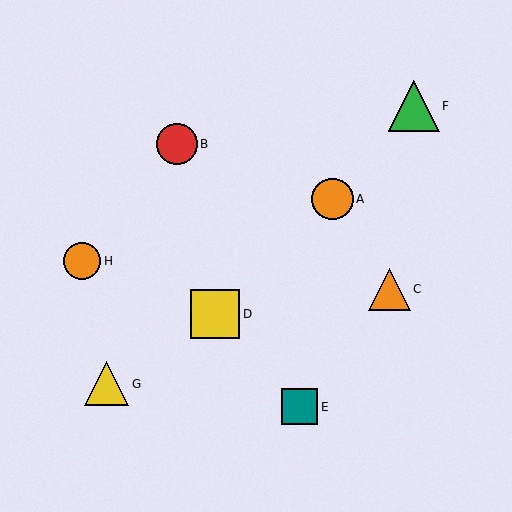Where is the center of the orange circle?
The center of the orange circle is at (332, 199).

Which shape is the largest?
The green triangle (labeled F) is the largest.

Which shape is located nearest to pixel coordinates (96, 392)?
The yellow triangle (labeled G) at (107, 384) is nearest to that location.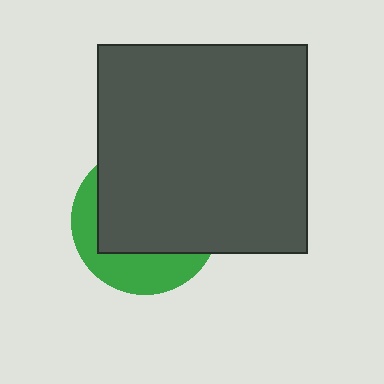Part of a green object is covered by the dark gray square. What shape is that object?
It is a circle.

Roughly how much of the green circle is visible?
A small part of it is visible (roughly 34%).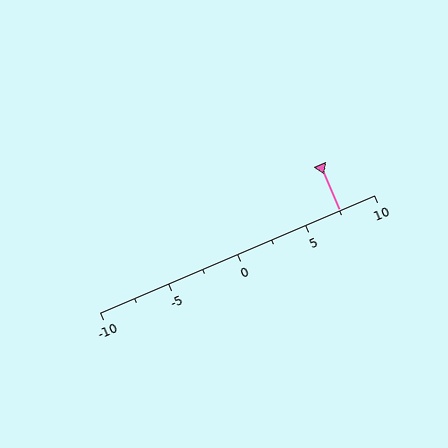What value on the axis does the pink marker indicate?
The marker indicates approximately 7.5.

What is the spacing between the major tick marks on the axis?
The major ticks are spaced 5 apart.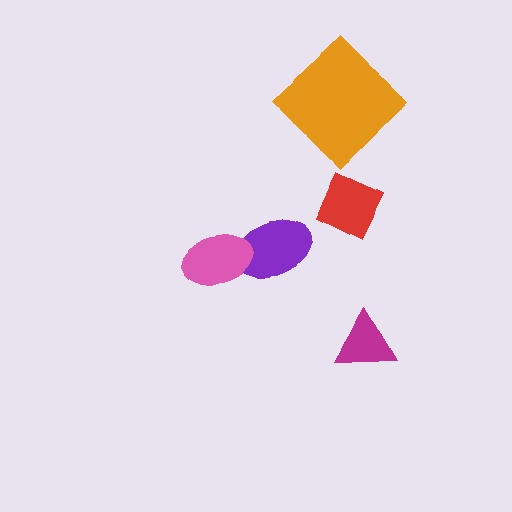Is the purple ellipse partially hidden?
Yes, it is partially covered by another shape.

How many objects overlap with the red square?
0 objects overlap with the red square.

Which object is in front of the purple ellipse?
The pink ellipse is in front of the purple ellipse.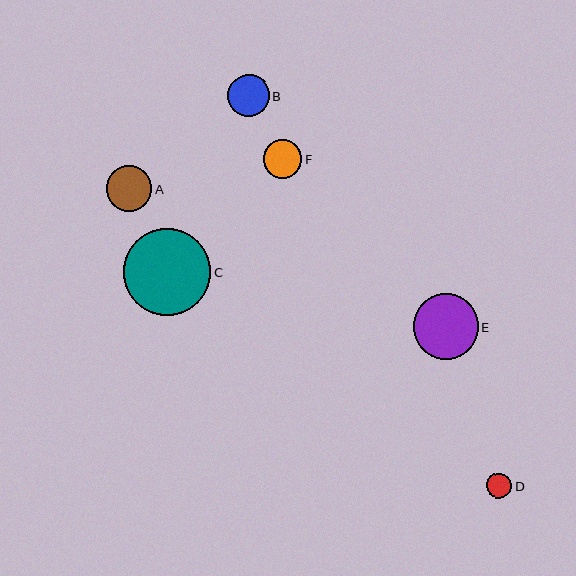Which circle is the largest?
Circle C is the largest with a size of approximately 87 pixels.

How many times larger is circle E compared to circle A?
Circle E is approximately 1.4 times the size of circle A.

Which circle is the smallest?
Circle D is the smallest with a size of approximately 25 pixels.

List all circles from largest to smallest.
From largest to smallest: C, E, A, B, F, D.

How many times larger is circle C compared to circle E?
Circle C is approximately 1.3 times the size of circle E.